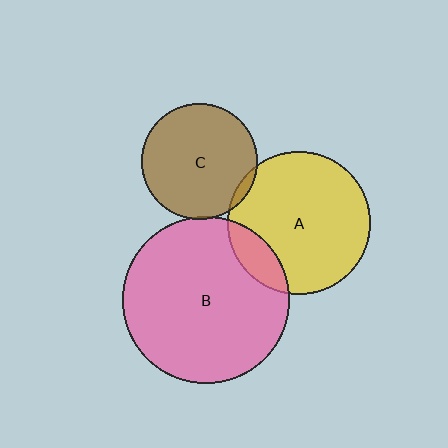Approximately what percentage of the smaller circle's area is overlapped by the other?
Approximately 5%.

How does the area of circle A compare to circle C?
Approximately 1.5 times.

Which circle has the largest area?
Circle B (pink).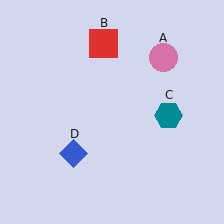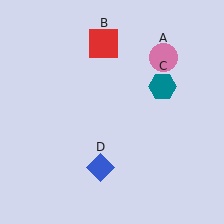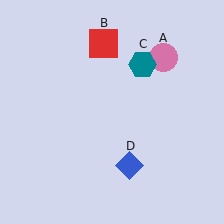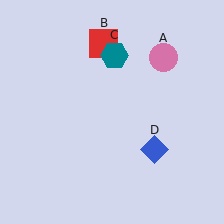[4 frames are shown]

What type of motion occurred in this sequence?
The teal hexagon (object C), blue diamond (object D) rotated counterclockwise around the center of the scene.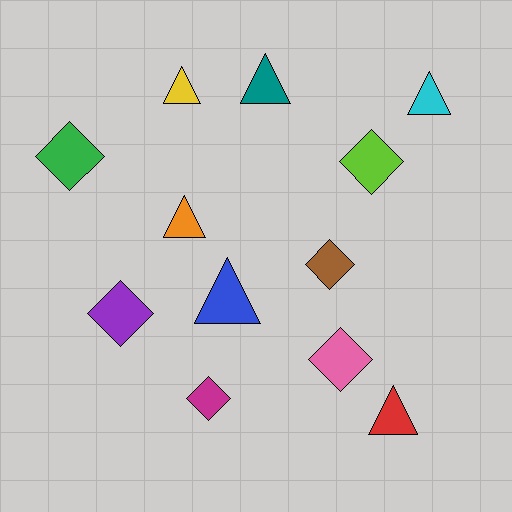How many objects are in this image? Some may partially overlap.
There are 12 objects.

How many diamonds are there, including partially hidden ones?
There are 6 diamonds.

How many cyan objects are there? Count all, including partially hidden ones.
There is 1 cyan object.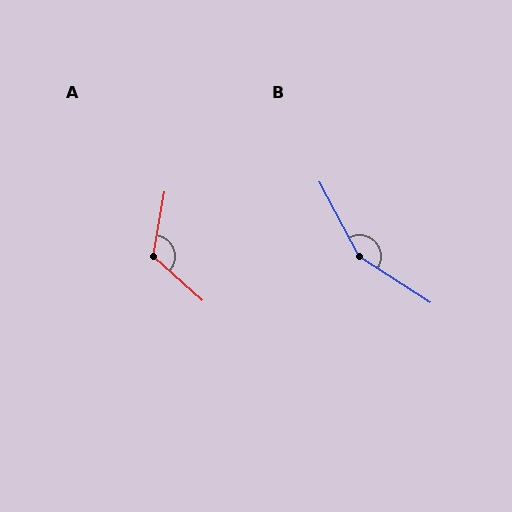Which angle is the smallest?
A, at approximately 122 degrees.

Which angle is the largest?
B, at approximately 151 degrees.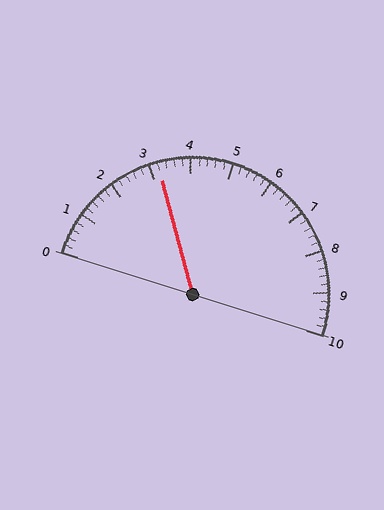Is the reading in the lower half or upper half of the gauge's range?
The reading is in the lower half of the range (0 to 10).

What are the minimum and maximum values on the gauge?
The gauge ranges from 0 to 10.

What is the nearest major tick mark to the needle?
The nearest major tick mark is 3.